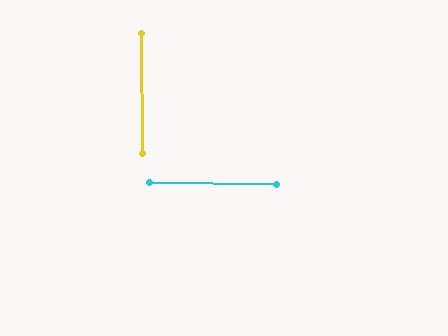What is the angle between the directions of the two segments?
Approximately 89 degrees.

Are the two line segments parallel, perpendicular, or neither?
Perpendicular — they meet at approximately 89°.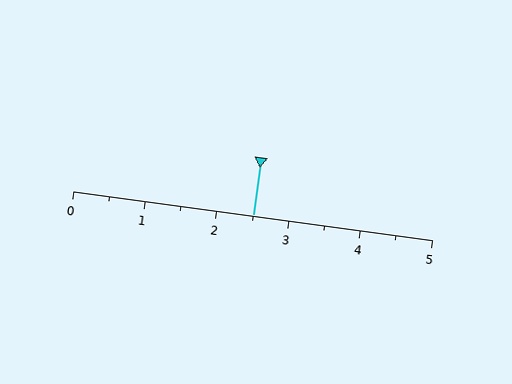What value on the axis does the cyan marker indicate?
The marker indicates approximately 2.5.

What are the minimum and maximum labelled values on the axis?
The axis runs from 0 to 5.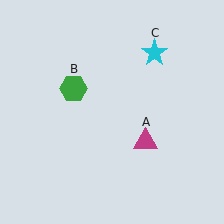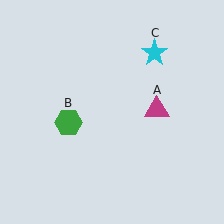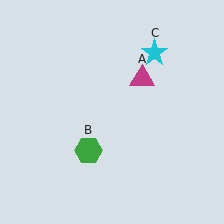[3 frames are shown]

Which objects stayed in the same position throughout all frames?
Cyan star (object C) remained stationary.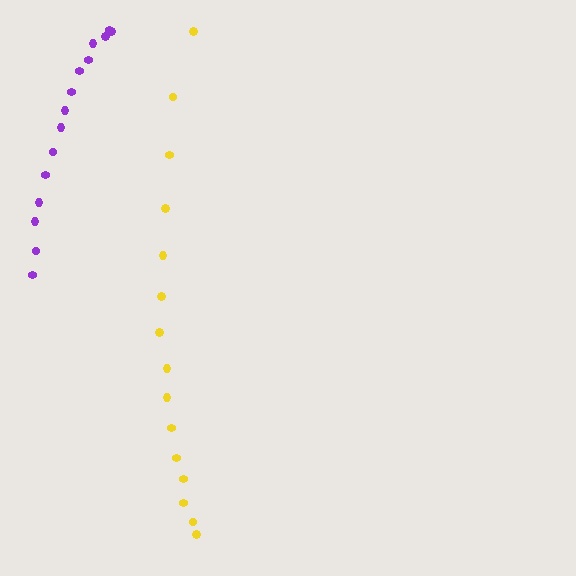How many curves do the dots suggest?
There are 2 distinct paths.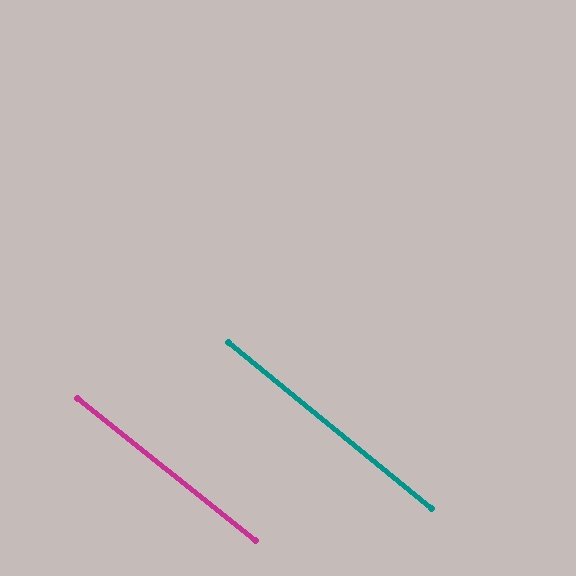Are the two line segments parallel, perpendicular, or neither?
Parallel — their directions differ by only 0.6°.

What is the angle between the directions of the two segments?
Approximately 1 degree.